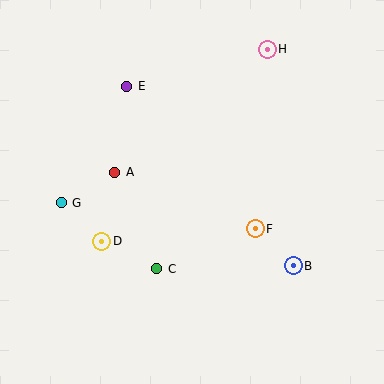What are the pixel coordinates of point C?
Point C is at (157, 269).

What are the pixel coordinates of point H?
Point H is at (267, 49).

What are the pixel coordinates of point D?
Point D is at (102, 241).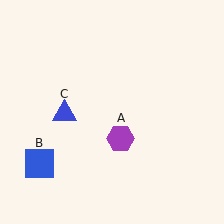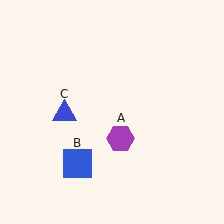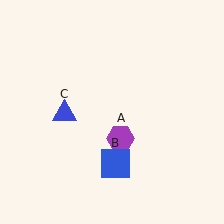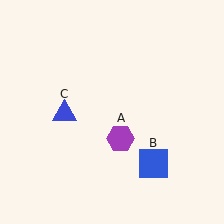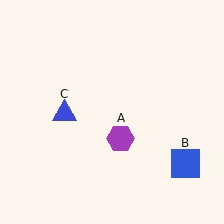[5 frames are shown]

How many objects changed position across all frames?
1 object changed position: blue square (object B).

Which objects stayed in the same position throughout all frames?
Purple hexagon (object A) and blue triangle (object C) remained stationary.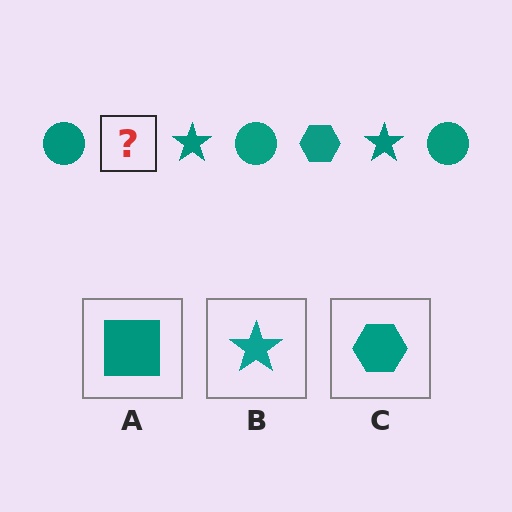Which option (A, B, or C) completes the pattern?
C.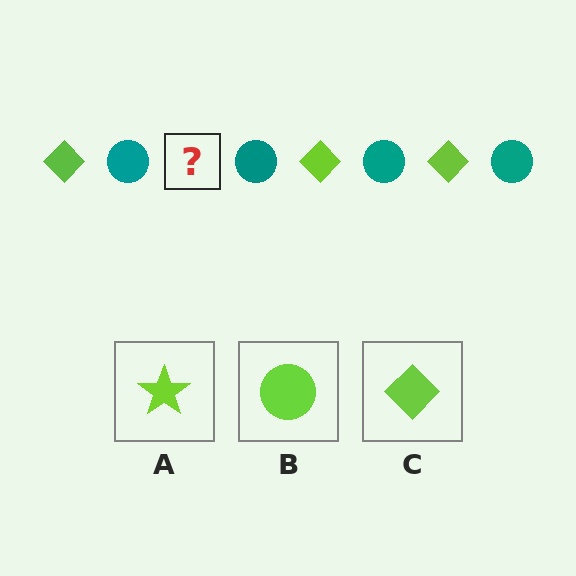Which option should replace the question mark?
Option C.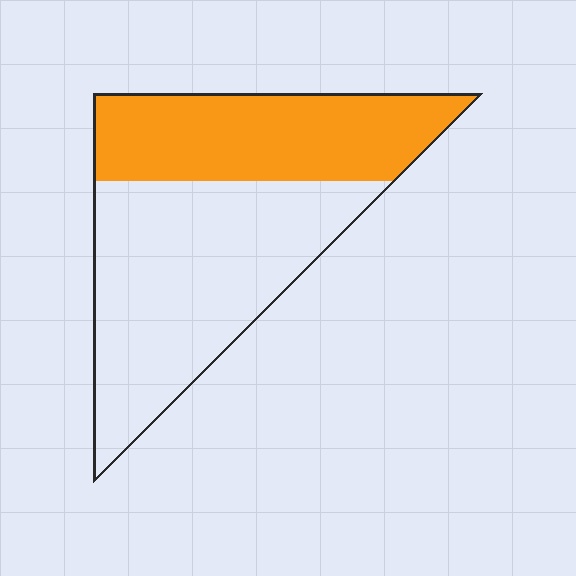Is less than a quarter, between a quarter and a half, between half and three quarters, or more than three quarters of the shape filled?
Between a quarter and a half.